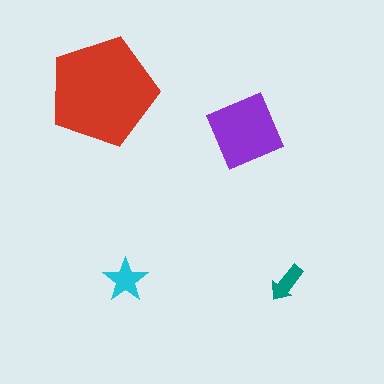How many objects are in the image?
There are 4 objects in the image.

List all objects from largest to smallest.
The red pentagon, the purple square, the cyan star, the teal arrow.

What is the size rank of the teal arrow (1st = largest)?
4th.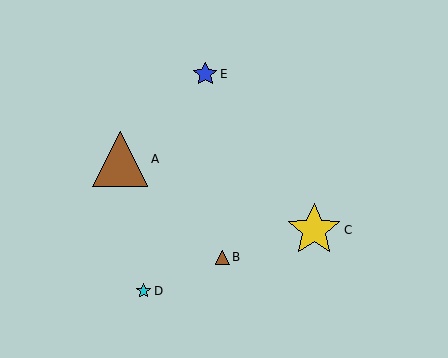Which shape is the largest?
The brown triangle (labeled A) is the largest.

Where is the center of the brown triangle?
The center of the brown triangle is at (222, 257).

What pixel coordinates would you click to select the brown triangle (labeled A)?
Click at (120, 159) to select the brown triangle A.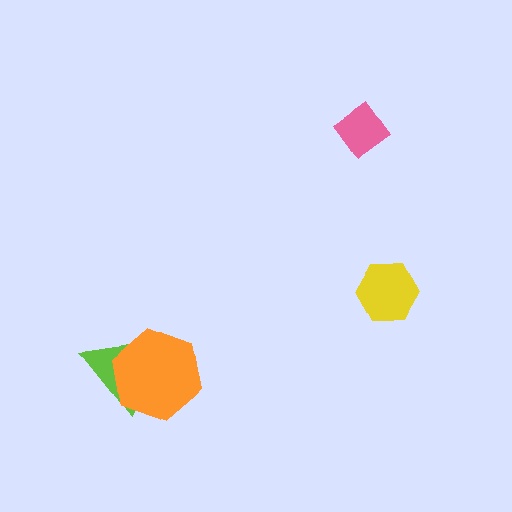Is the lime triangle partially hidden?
Yes, it is partially covered by another shape.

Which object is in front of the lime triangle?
The orange hexagon is in front of the lime triangle.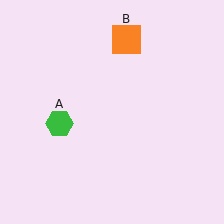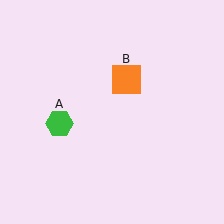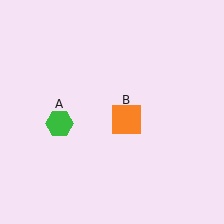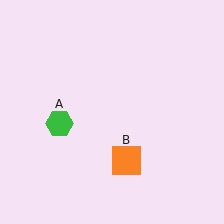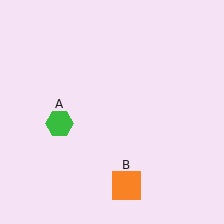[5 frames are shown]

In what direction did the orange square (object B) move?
The orange square (object B) moved down.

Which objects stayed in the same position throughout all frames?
Green hexagon (object A) remained stationary.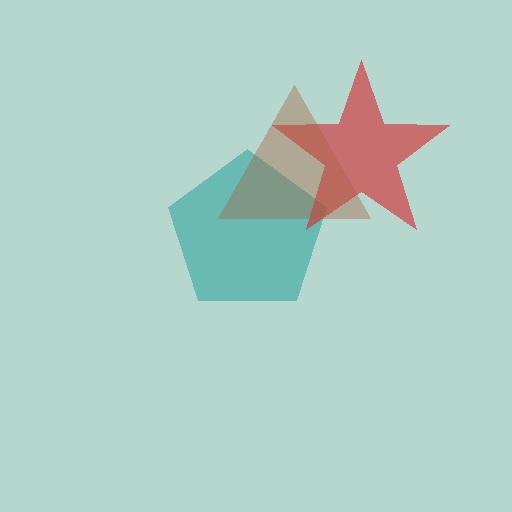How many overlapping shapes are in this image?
There are 3 overlapping shapes in the image.